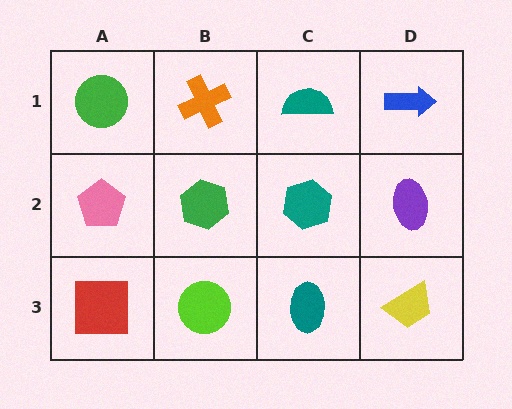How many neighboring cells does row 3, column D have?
2.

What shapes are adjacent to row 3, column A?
A pink pentagon (row 2, column A), a lime circle (row 3, column B).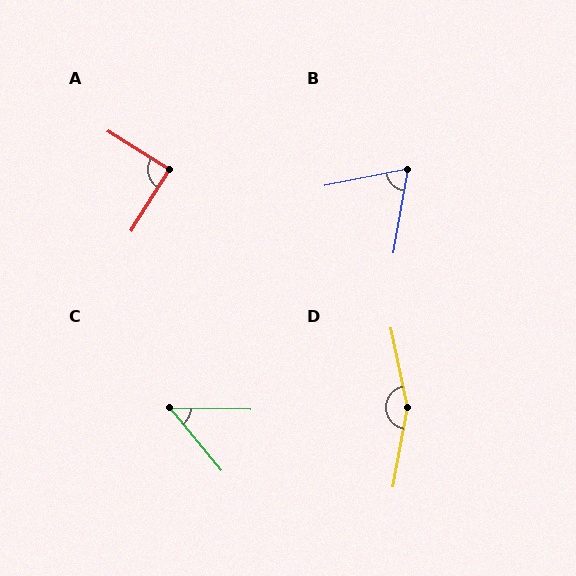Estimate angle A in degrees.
Approximately 90 degrees.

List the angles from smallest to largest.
C (49°), B (69°), A (90°), D (158°).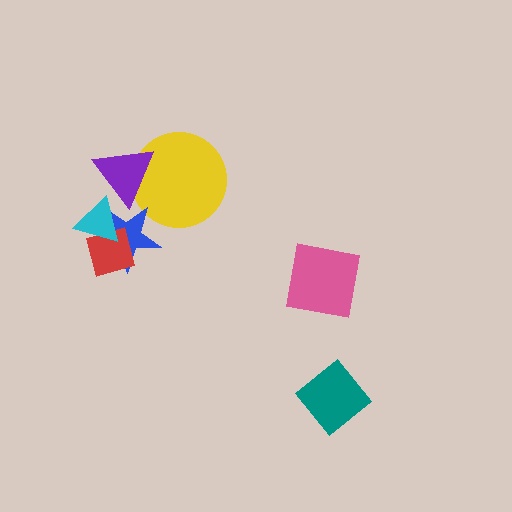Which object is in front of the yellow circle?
The purple triangle is in front of the yellow circle.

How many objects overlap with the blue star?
3 objects overlap with the blue star.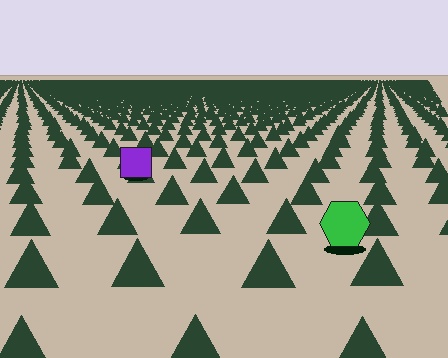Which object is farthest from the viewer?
The purple square is farthest from the viewer. It appears smaller and the ground texture around it is denser.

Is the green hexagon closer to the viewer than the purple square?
Yes. The green hexagon is closer — you can tell from the texture gradient: the ground texture is coarser near it.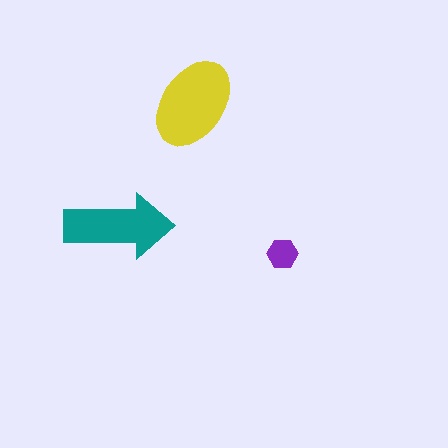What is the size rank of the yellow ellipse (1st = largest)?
1st.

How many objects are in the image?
There are 3 objects in the image.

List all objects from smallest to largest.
The purple hexagon, the teal arrow, the yellow ellipse.